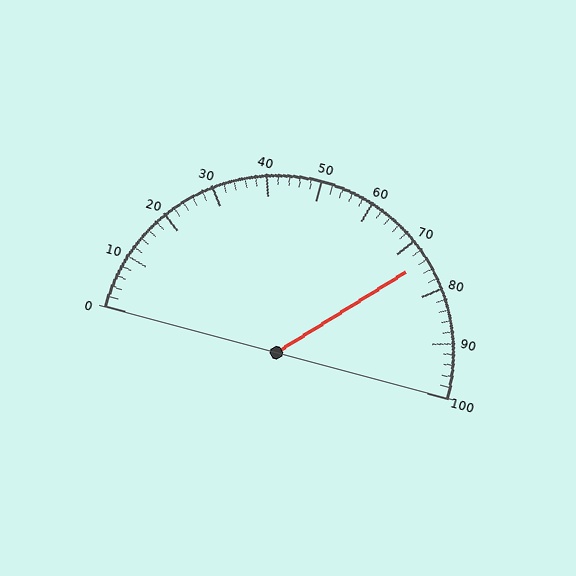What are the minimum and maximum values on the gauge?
The gauge ranges from 0 to 100.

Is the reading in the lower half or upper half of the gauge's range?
The reading is in the upper half of the range (0 to 100).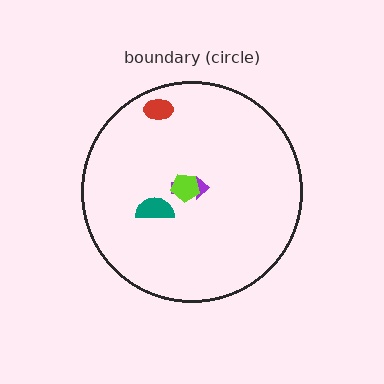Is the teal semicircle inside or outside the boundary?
Inside.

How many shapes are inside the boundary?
4 inside, 0 outside.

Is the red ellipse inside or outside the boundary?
Inside.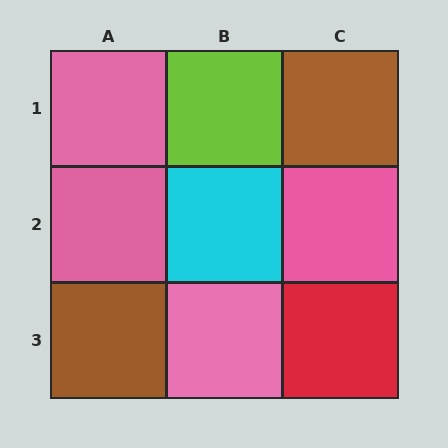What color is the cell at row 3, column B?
Pink.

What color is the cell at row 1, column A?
Pink.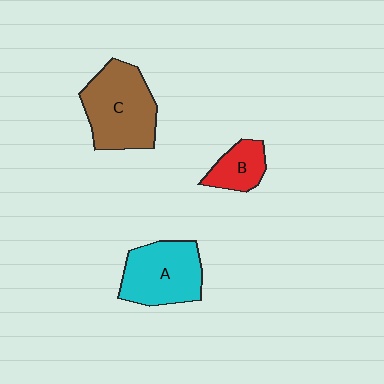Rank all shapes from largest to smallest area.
From largest to smallest: C (brown), A (cyan), B (red).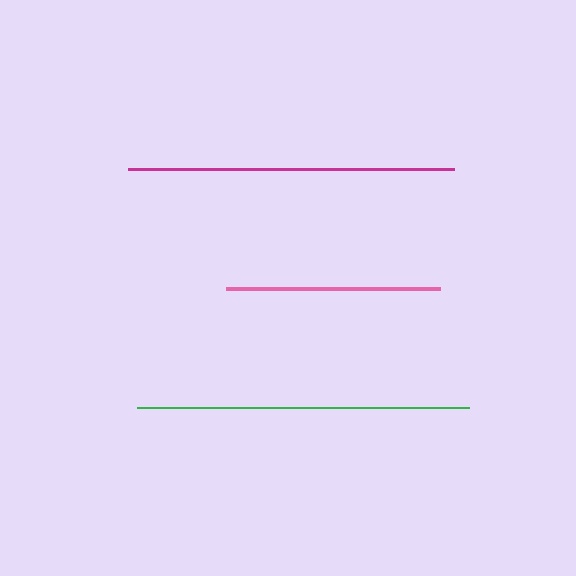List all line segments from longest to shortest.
From longest to shortest: green, magenta, pink.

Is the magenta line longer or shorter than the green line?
The green line is longer than the magenta line.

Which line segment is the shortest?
The pink line is the shortest at approximately 213 pixels.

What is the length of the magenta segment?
The magenta segment is approximately 326 pixels long.